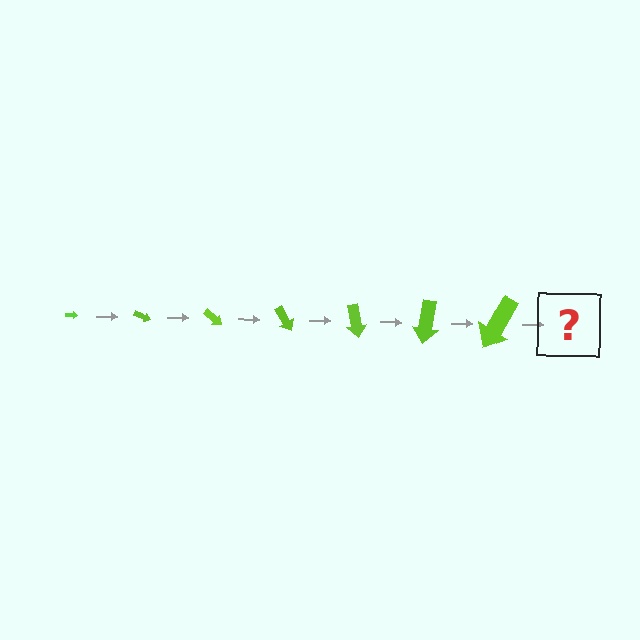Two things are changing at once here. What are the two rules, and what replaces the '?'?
The two rules are that the arrow grows larger each step and it rotates 20 degrees each step. The '?' should be an arrow, larger than the previous one and rotated 140 degrees from the start.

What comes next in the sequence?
The next element should be an arrow, larger than the previous one and rotated 140 degrees from the start.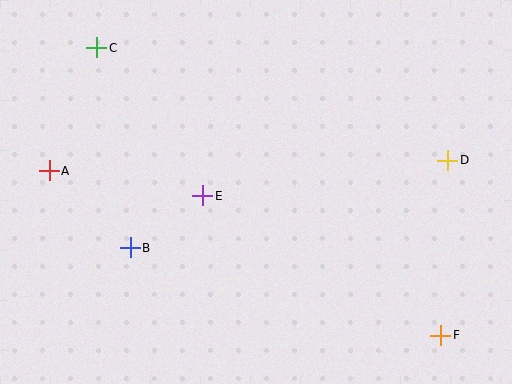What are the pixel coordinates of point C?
Point C is at (96, 48).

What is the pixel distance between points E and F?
The distance between E and F is 276 pixels.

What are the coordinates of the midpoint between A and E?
The midpoint between A and E is at (126, 183).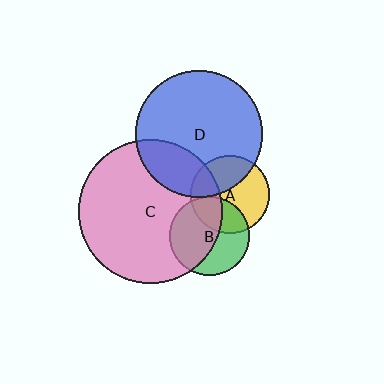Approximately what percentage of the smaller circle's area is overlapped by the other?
Approximately 5%.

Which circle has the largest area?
Circle C (pink).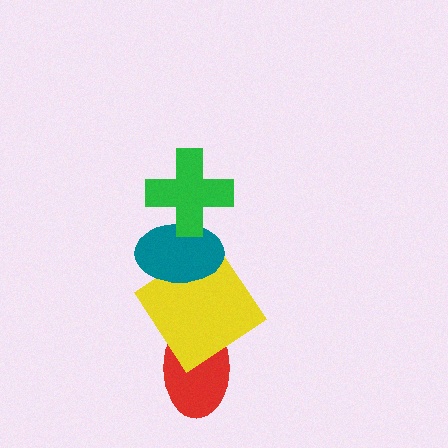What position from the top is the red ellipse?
The red ellipse is 4th from the top.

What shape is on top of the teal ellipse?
The green cross is on top of the teal ellipse.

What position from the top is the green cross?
The green cross is 1st from the top.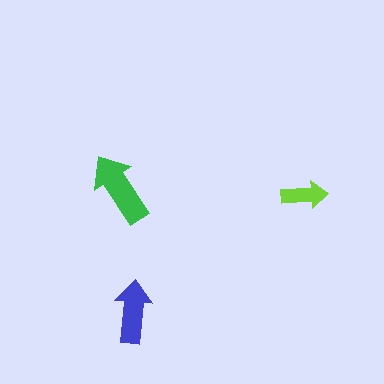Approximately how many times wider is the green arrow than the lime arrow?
About 1.5 times wider.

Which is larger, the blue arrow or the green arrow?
The green one.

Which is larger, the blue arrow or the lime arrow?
The blue one.